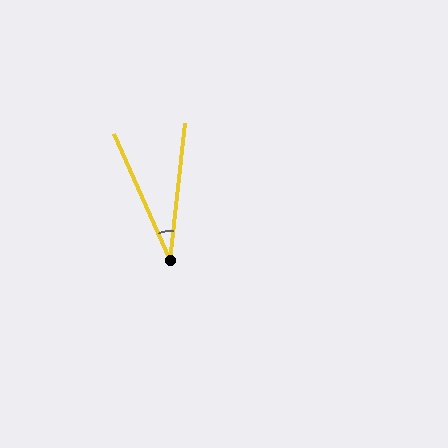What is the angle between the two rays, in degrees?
Approximately 30 degrees.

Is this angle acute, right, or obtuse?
It is acute.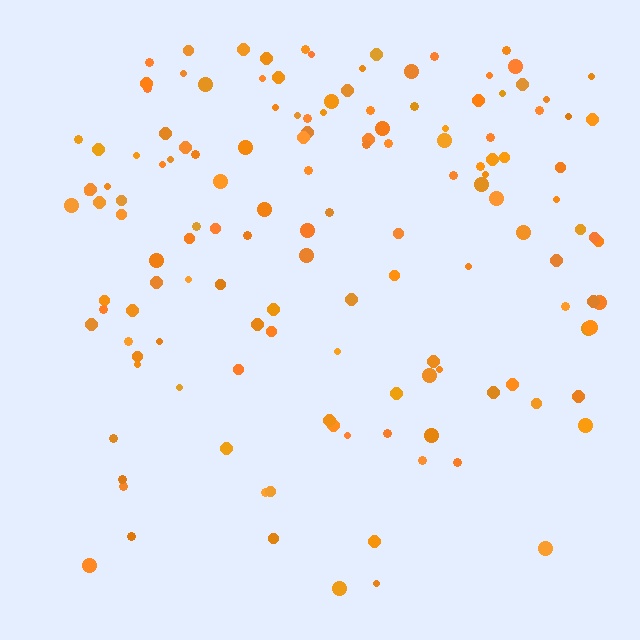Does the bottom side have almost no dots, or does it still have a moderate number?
Still a moderate number, just noticeably fewer than the top.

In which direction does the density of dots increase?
From bottom to top, with the top side densest.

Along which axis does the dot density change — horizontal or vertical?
Vertical.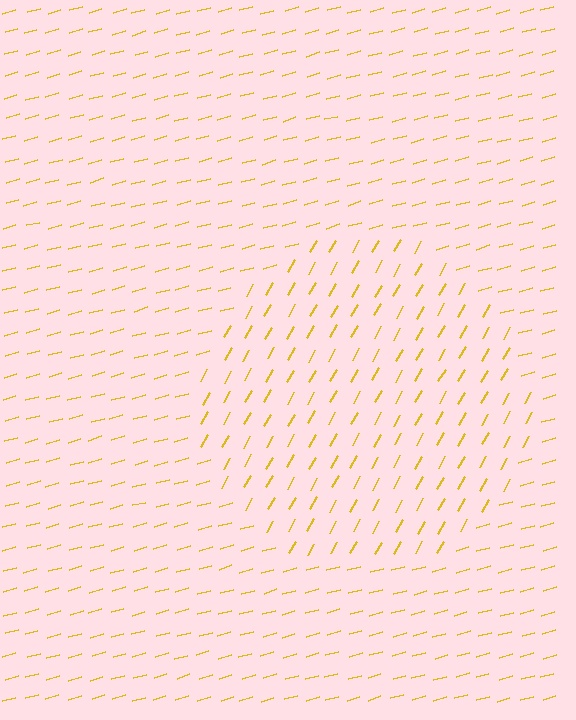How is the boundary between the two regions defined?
The boundary is defined purely by a change in line orientation (approximately 45 degrees difference). All lines are the same color and thickness.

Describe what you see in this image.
The image is filled with small yellow line segments. A circle region in the image has lines oriented differently from the surrounding lines, creating a visible texture boundary.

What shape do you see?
I see a circle.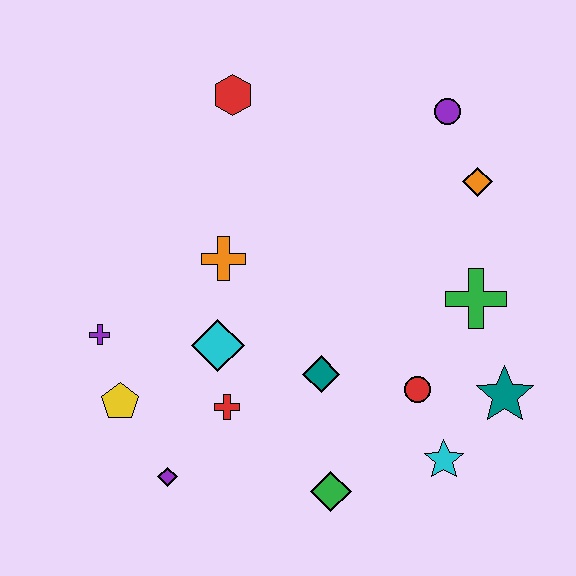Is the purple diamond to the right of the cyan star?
No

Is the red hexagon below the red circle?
No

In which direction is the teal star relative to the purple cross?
The teal star is to the right of the purple cross.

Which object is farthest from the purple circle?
The purple diamond is farthest from the purple circle.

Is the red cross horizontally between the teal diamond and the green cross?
No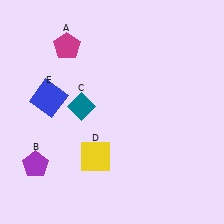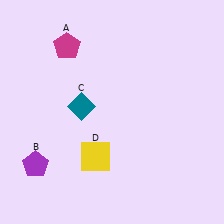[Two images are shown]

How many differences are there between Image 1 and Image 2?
There is 1 difference between the two images.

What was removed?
The blue square (E) was removed in Image 2.